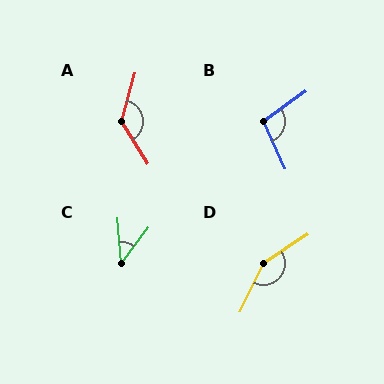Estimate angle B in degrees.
Approximately 101 degrees.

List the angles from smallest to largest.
C (42°), B (101°), A (133°), D (149°).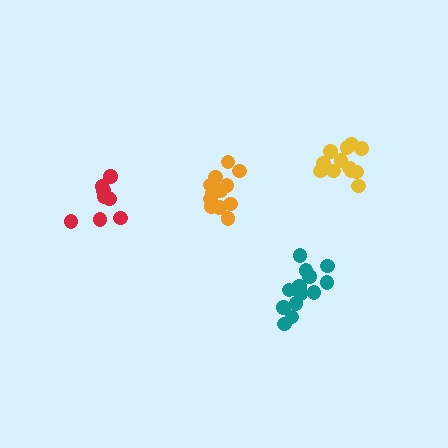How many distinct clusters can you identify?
There are 4 distinct clusters.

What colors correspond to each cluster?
The clusters are colored: orange, teal, red, yellow.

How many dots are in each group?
Group 1: 13 dots, Group 2: 14 dots, Group 3: 10 dots, Group 4: 12 dots (49 total).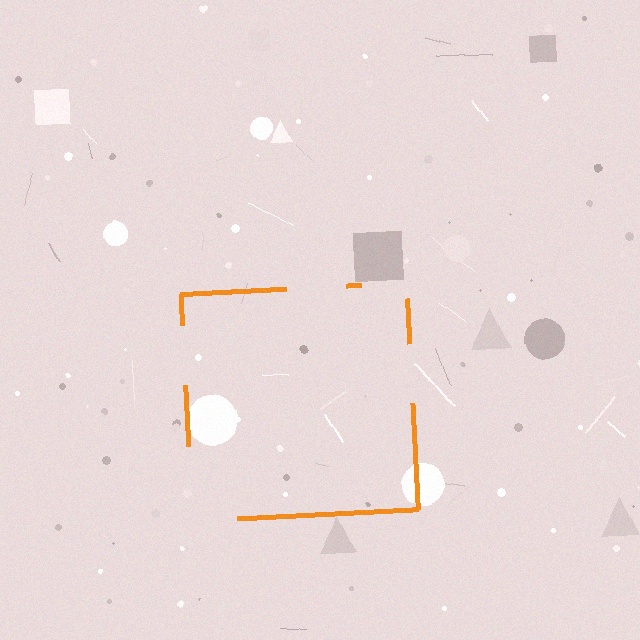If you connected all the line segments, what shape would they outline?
They would outline a square.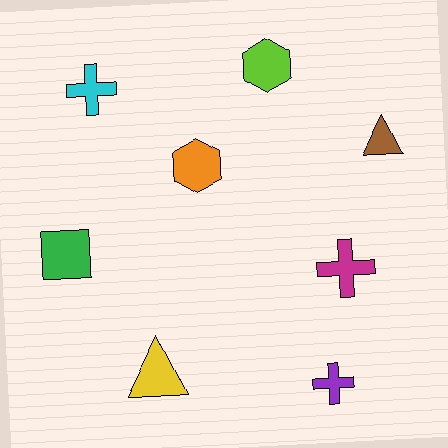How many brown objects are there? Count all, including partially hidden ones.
There is 1 brown object.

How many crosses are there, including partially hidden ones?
There are 3 crosses.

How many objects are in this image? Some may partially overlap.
There are 8 objects.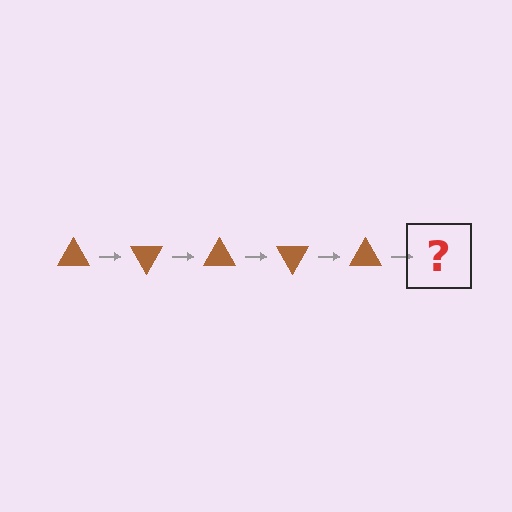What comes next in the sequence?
The next element should be a brown triangle rotated 300 degrees.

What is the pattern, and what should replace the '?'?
The pattern is that the triangle rotates 60 degrees each step. The '?' should be a brown triangle rotated 300 degrees.